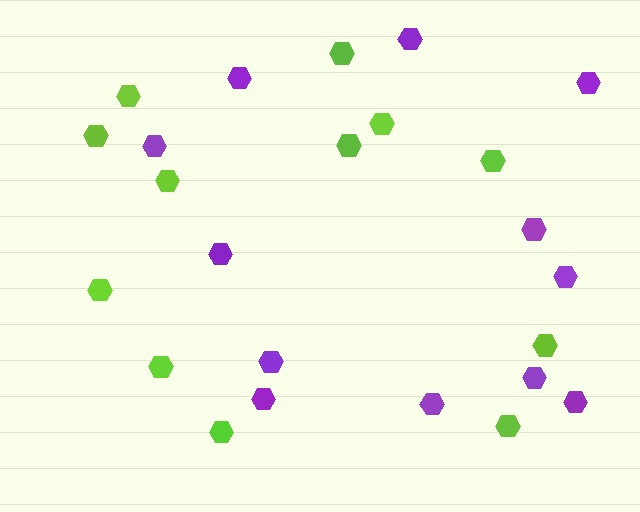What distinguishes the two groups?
There are 2 groups: one group of lime hexagons (12) and one group of purple hexagons (12).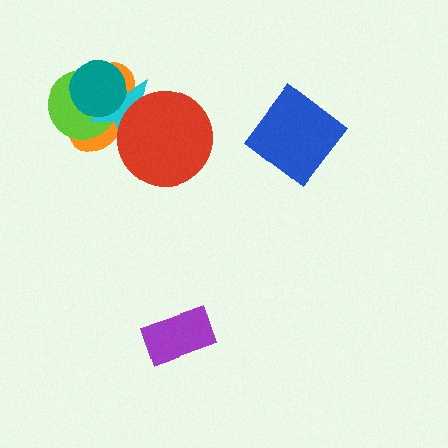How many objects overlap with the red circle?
2 objects overlap with the red circle.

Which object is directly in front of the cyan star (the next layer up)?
The red circle is directly in front of the cyan star.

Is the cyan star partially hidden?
Yes, it is partially covered by another shape.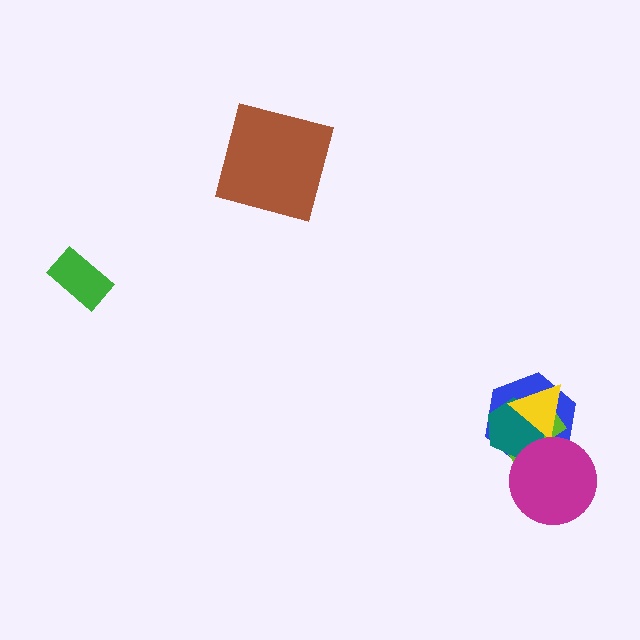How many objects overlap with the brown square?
0 objects overlap with the brown square.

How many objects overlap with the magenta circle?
3 objects overlap with the magenta circle.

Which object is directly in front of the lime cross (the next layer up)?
The teal hexagon is directly in front of the lime cross.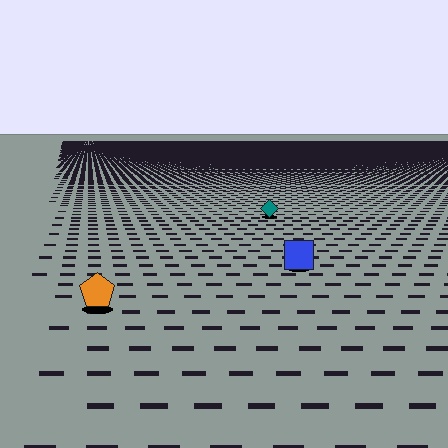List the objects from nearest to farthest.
From nearest to farthest: the orange pentagon, the blue square, the teal diamond.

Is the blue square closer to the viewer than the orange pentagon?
No. The orange pentagon is closer — you can tell from the texture gradient: the ground texture is coarser near it.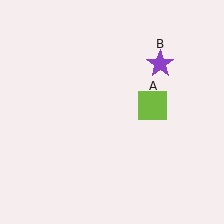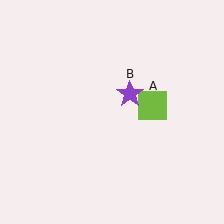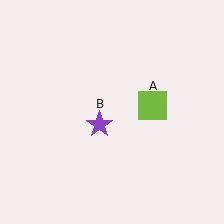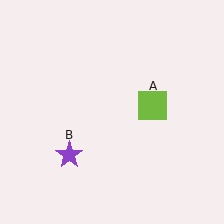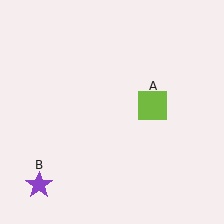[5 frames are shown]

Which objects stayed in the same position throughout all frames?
Lime square (object A) remained stationary.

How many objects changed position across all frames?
1 object changed position: purple star (object B).